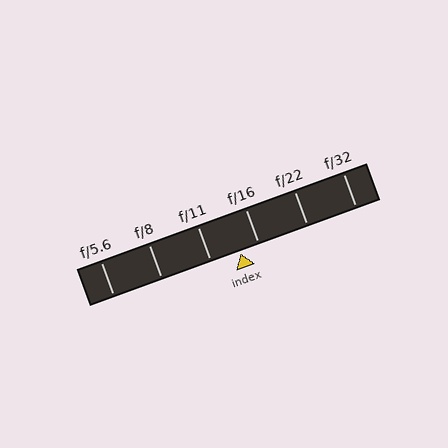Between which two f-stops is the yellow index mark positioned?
The index mark is between f/11 and f/16.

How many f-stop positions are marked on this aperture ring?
There are 6 f-stop positions marked.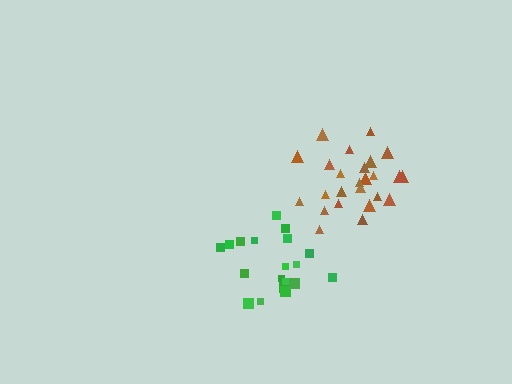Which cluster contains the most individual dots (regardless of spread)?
Brown (25).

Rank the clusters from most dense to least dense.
brown, green.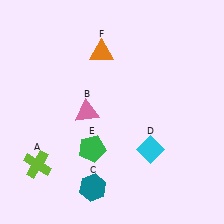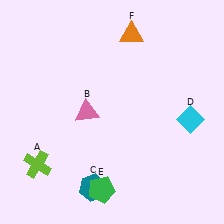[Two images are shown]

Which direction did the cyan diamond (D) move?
The cyan diamond (D) moved right.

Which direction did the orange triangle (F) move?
The orange triangle (F) moved right.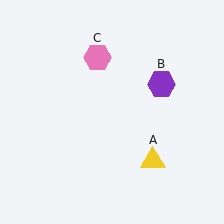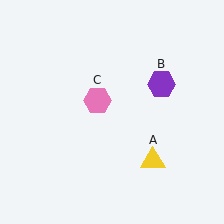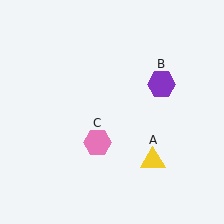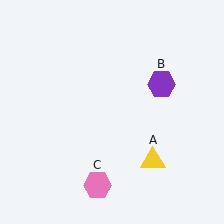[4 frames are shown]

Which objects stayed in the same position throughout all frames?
Yellow triangle (object A) and purple hexagon (object B) remained stationary.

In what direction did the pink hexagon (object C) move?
The pink hexagon (object C) moved down.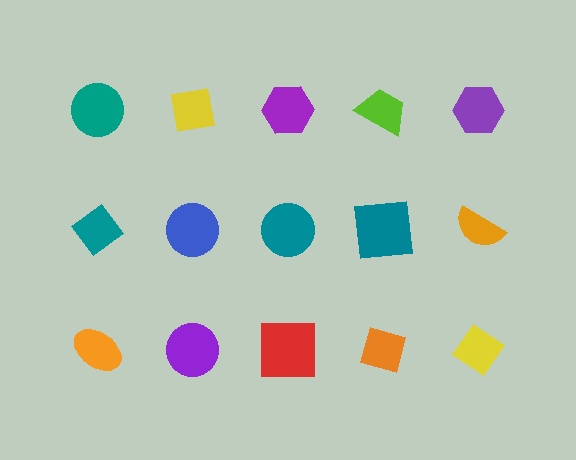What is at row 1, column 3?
A purple hexagon.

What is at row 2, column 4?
A teal square.